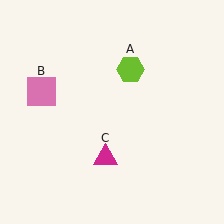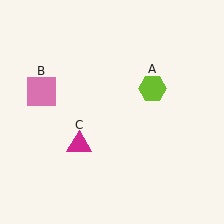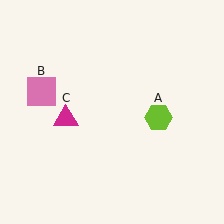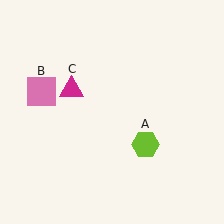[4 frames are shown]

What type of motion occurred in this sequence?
The lime hexagon (object A), magenta triangle (object C) rotated clockwise around the center of the scene.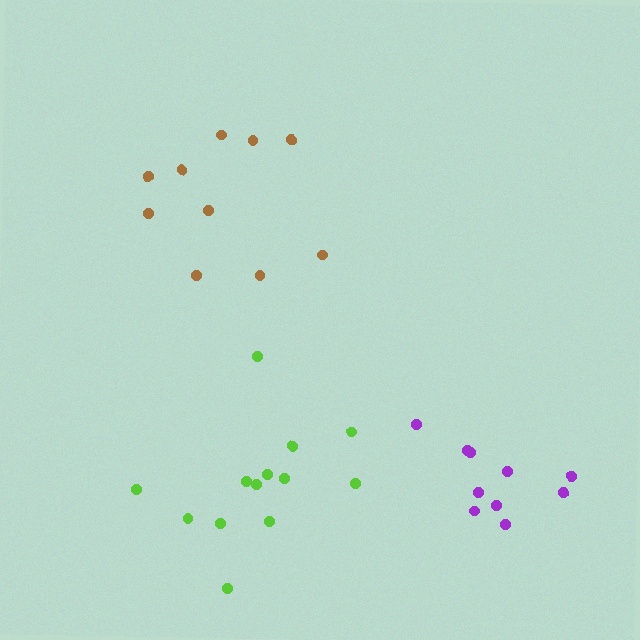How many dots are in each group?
Group 1: 13 dots, Group 2: 10 dots, Group 3: 10 dots (33 total).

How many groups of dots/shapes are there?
There are 3 groups.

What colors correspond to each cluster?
The clusters are colored: lime, brown, purple.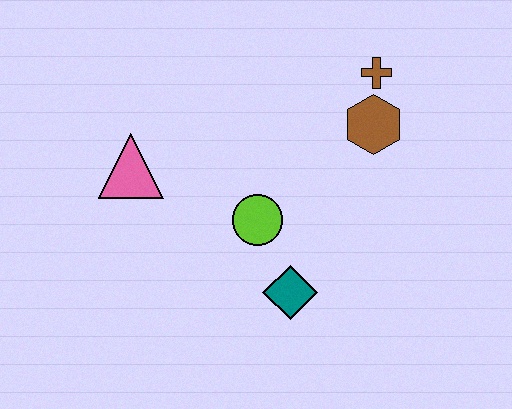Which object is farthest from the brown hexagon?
The pink triangle is farthest from the brown hexagon.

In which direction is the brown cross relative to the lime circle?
The brown cross is above the lime circle.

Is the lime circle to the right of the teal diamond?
No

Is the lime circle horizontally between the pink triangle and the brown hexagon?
Yes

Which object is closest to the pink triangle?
The lime circle is closest to the pink triangle.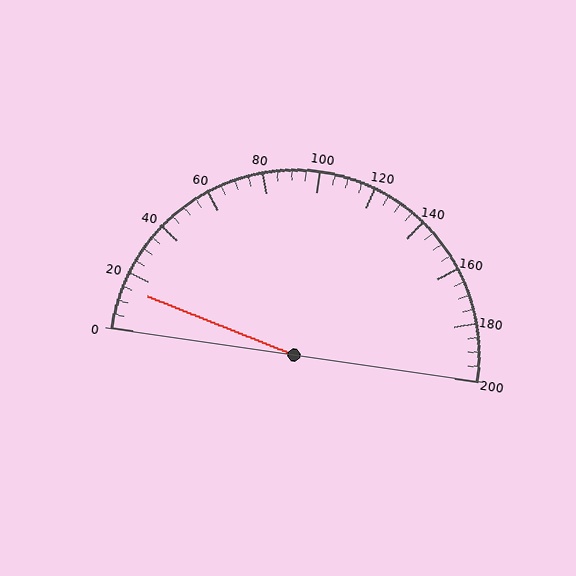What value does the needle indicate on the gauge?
The needle indicates approximately 15.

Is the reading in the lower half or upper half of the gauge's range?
The reading is in the lower half of the range (0 to 200).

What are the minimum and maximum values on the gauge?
The gauge ranges from 0 to 200.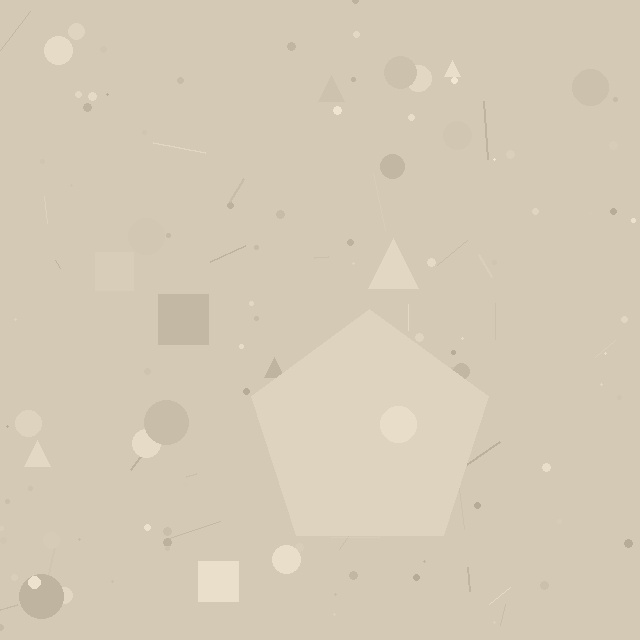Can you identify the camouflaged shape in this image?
The camouflaged shape is a pentagon.